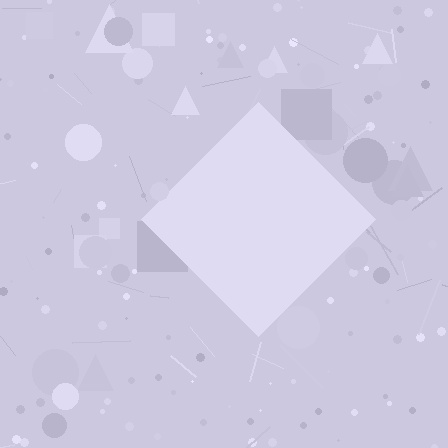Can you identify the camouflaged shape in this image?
The camouflaged shape is a diamond.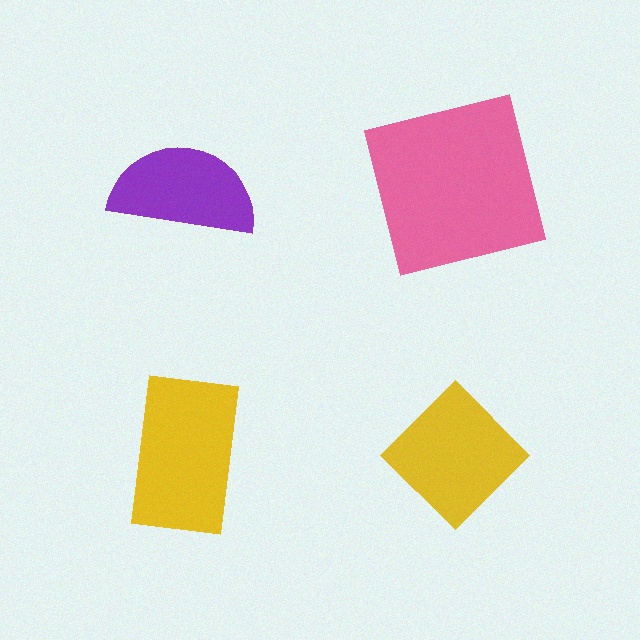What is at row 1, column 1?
A purple semicircle.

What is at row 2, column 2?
A yellow diamond.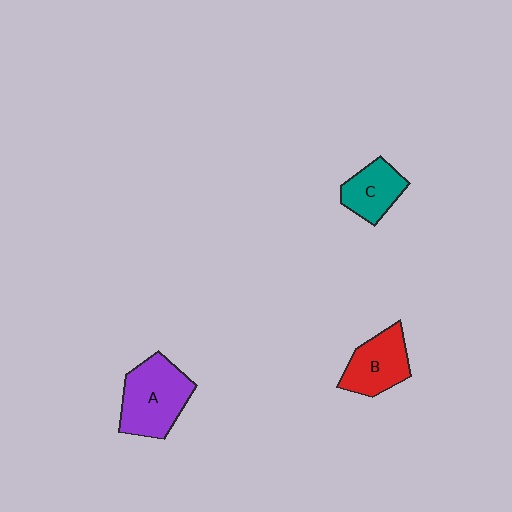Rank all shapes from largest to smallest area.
From largest to smallest: A (purple), B (red), C (teal).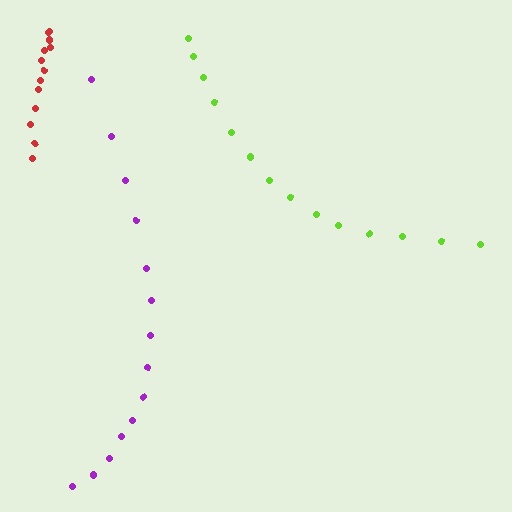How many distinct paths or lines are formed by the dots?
There are 3 distinct paths.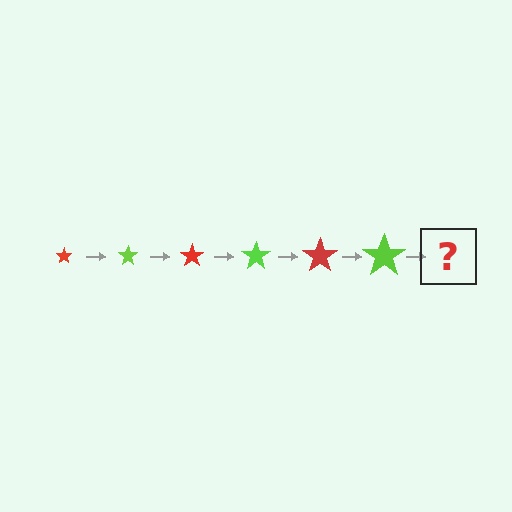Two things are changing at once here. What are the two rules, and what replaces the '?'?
The two rules are that the star grows larger each step and the color cycles through red and lime. The '?' should be a red star, larger than the previous one.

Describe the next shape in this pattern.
It should be a red star, larger than the previous one.